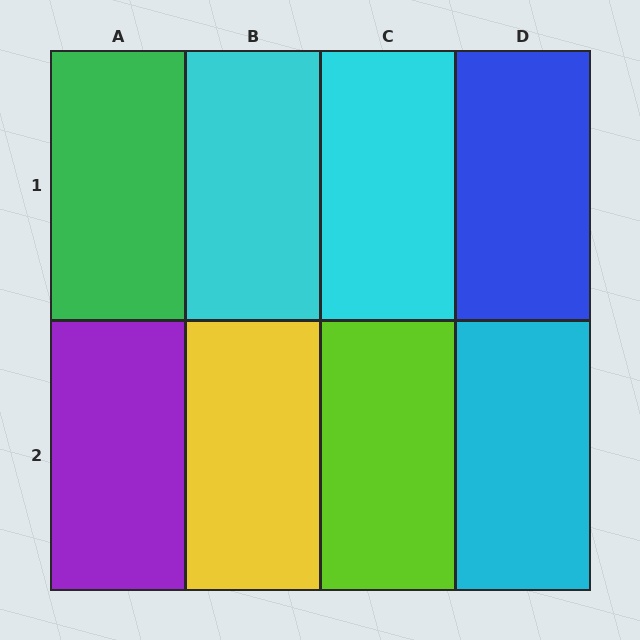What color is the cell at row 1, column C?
Cyan.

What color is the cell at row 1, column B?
Cyan.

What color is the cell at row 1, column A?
Green.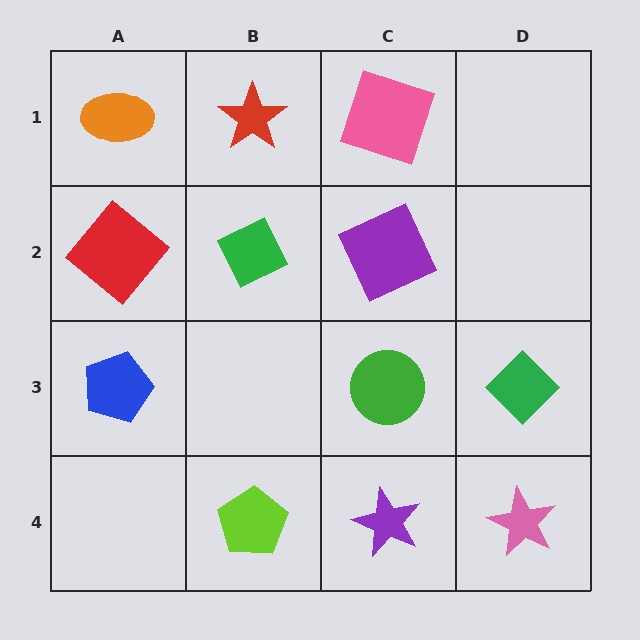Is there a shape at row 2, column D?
No, that cell is empty.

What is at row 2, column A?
A red diamond.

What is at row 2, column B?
A green diamond.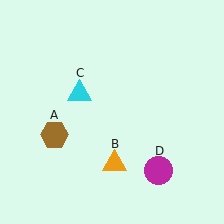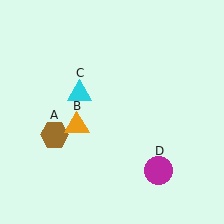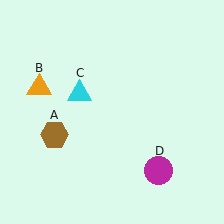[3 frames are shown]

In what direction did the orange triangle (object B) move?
The orange triangle (object B) moved up and to the left.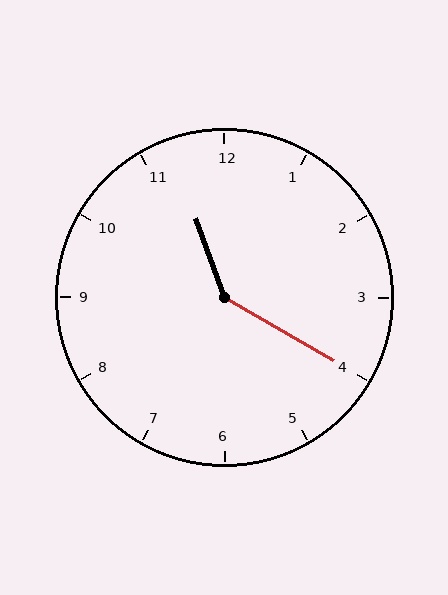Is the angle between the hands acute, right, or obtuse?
It is obtuse.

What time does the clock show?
11:20.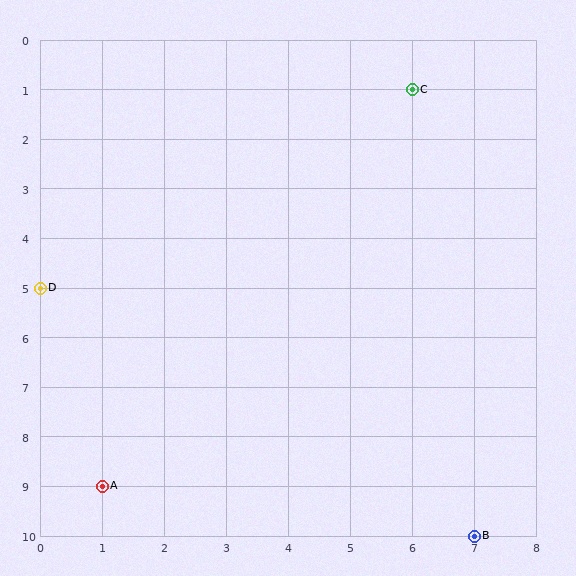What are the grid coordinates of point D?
Point D is at grid coordinates (0, 5).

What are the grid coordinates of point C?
Point C is at grid coordinates (6, 1).